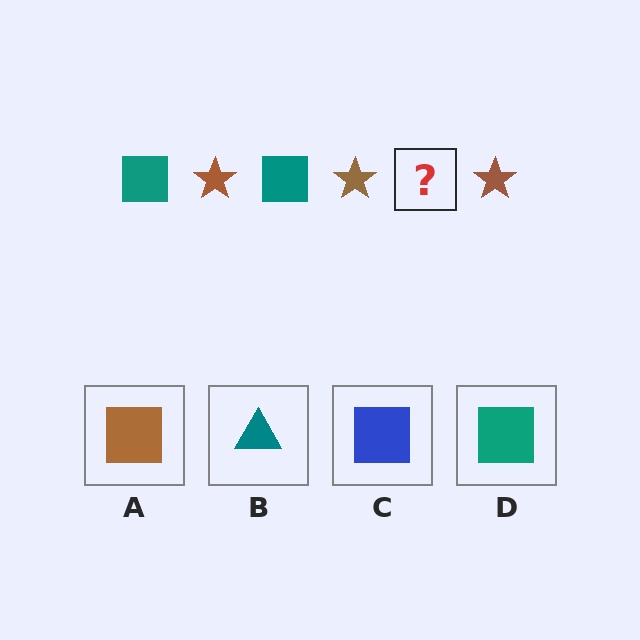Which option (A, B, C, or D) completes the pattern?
D.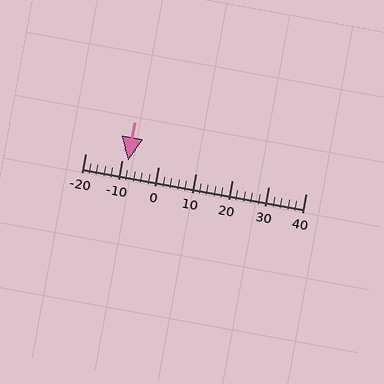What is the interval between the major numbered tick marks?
The major tick marks are spaced 10 units apart.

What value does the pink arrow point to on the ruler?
The pink arrow points to approximately -8.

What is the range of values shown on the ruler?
The ruler shows values from -20 to 40.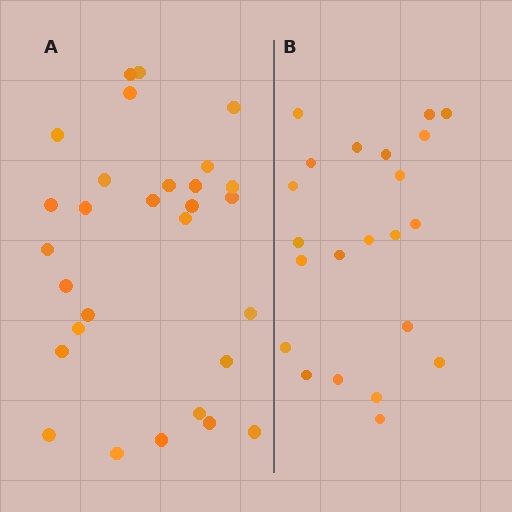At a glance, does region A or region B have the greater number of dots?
Region A (the left region) has more dots.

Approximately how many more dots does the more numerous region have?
Region A has roughly 8 or so more dots than region B.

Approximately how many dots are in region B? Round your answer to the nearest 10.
About 20 dots. (The exact count is 22, which rounds to 20.)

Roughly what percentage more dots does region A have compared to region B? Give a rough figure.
About 30% more.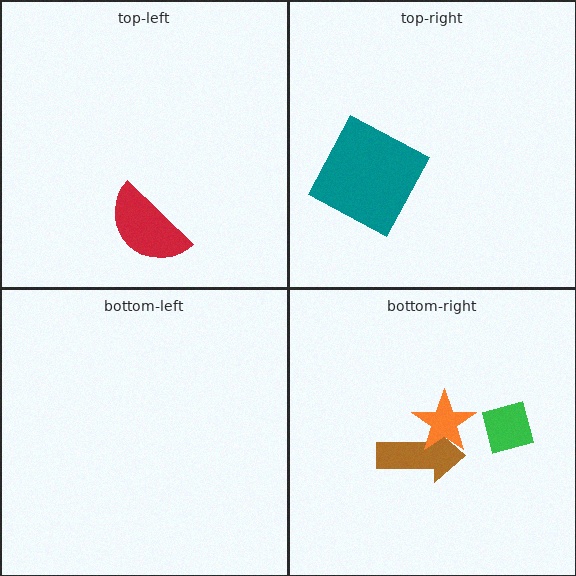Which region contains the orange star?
The bottom-right region.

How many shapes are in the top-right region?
1.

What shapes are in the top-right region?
The teal square.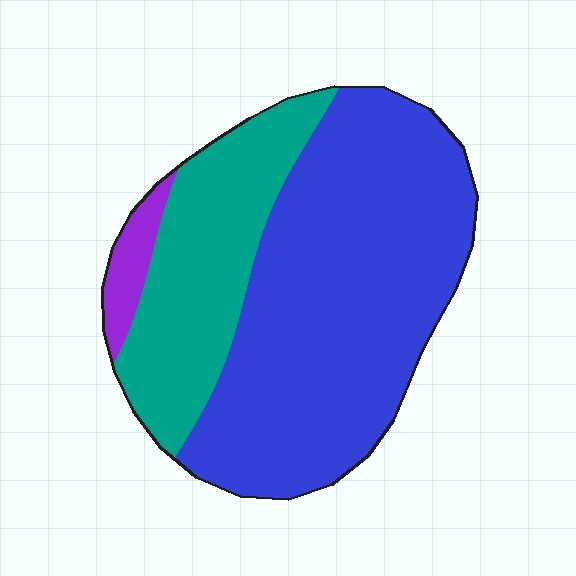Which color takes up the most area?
Blue, at roughly 65%.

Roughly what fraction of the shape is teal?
Teal covers 30% of the shape.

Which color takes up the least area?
Purple, at roughly 5%.